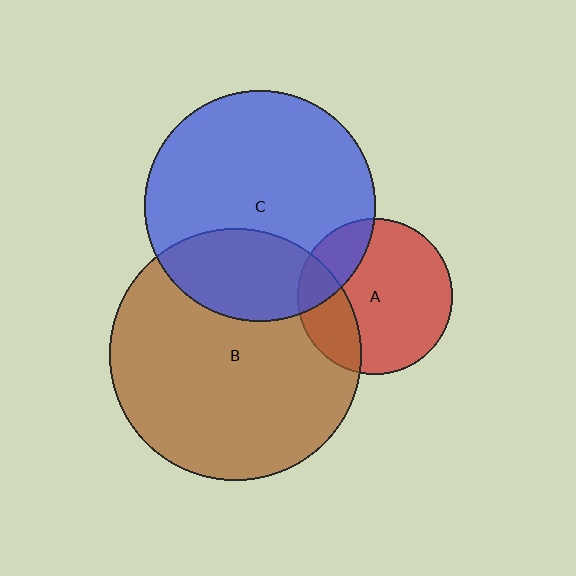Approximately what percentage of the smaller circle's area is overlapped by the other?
Approximately 30%.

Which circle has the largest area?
Circle B (brown).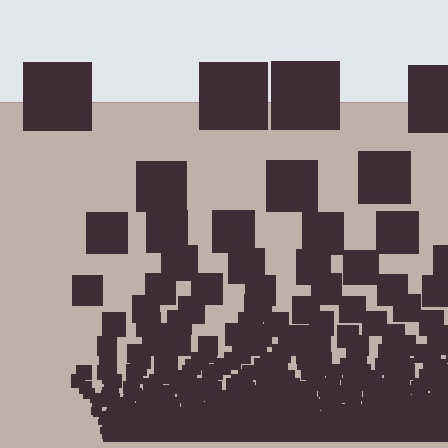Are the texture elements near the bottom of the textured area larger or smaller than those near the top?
Smaller. The gradient is inverted — elements near the bottom are smaller and denser.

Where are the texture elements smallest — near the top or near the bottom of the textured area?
Near the bottom.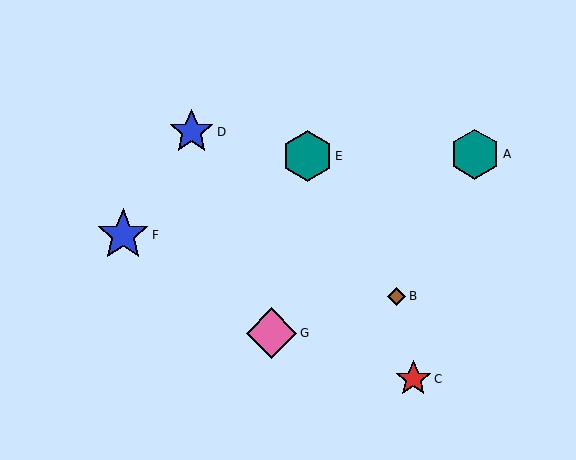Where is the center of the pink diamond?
The center of the pink diamond is at (271, 333).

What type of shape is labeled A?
Shape A is a teal hexagon.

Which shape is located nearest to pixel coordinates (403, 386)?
The red star (labeled C) at (413, 379) is nearest to that location.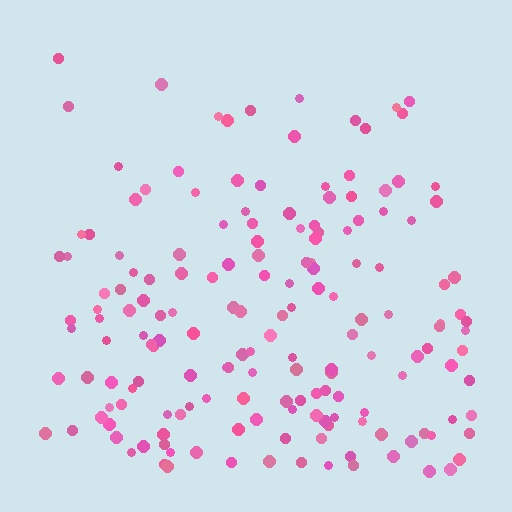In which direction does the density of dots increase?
From top to bottom, with the bottom side densest.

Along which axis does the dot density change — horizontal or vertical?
Vertical.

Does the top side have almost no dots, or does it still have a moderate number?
Still a moderate number, just noticeably fewer than the bottom.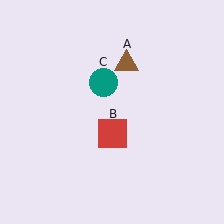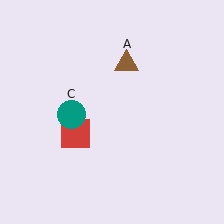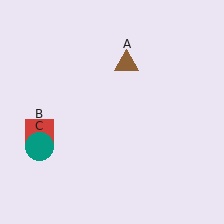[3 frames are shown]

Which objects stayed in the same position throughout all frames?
Brown triangle (object A) remained stationary.